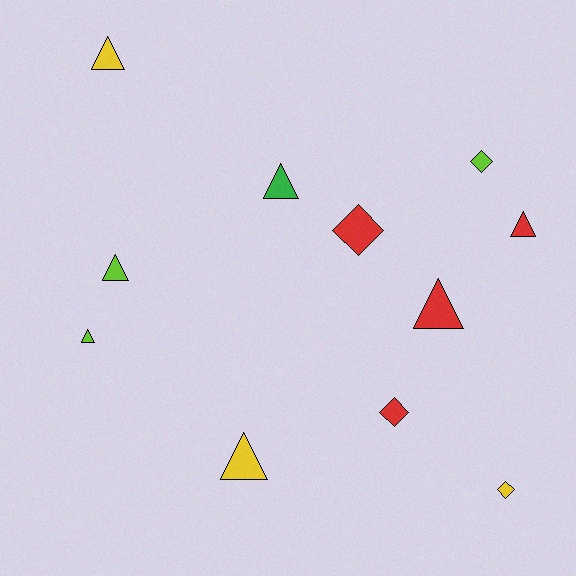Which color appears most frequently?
Red, with 4 objects.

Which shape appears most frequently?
Triangle, with 7 objects.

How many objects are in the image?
There are 11 objects.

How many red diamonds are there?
There are 2 red diamonds.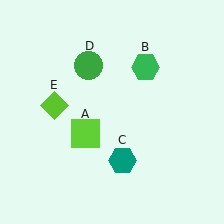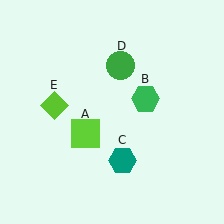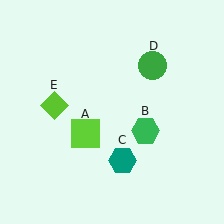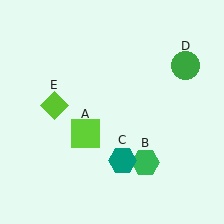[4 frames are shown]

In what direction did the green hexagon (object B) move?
The green hexagon (object B) moved down.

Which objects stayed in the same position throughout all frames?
Lime square (object A) and teal hexagon (object C) and lime diamond (object E) remained stationary.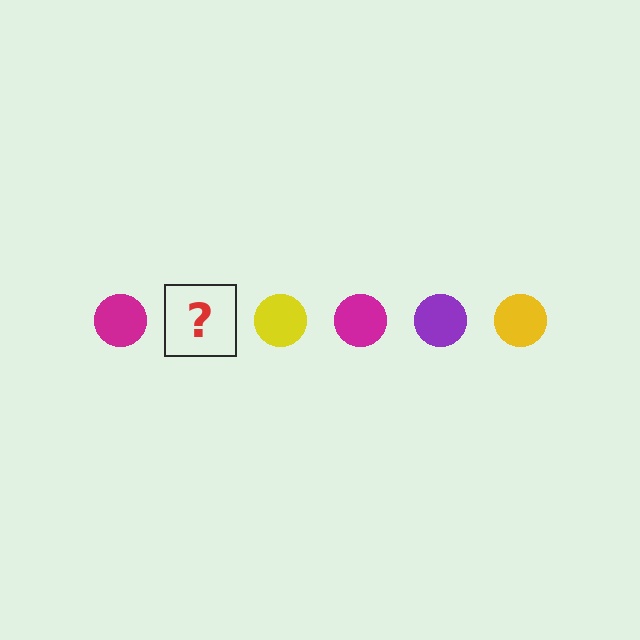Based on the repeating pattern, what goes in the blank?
The blank should be a purple circle.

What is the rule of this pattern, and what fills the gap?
The rule is that the pattern cycles through magenta, purple, yellow circles. The gap should be filled with a purple circle.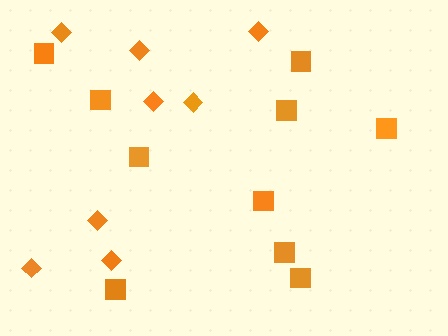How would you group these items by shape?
There are 2 groups: one group of squares (10) and one group of diamonds (8).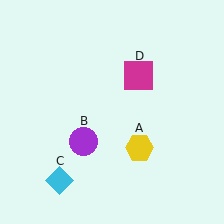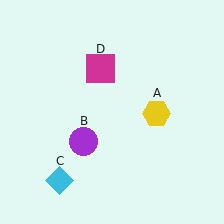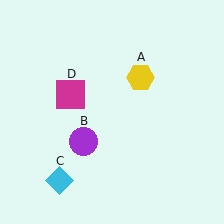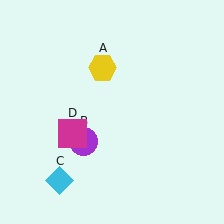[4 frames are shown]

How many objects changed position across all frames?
2 objects changed position: yellow hexagon (object A), magenta square (object D).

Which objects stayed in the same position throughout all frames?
Purple circle (object B) and cyan diamond (object C) remained stationary.